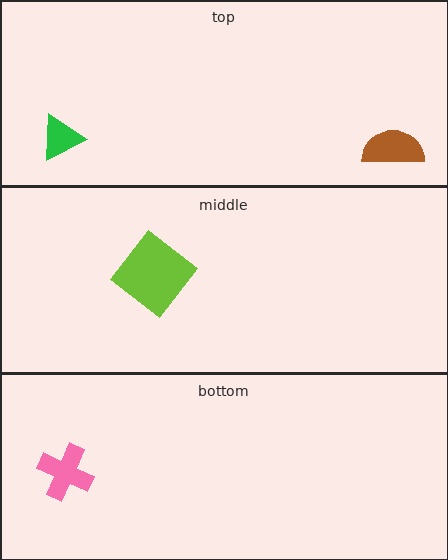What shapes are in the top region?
The brown semicircle, the green triangle.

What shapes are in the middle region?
The lime diamond.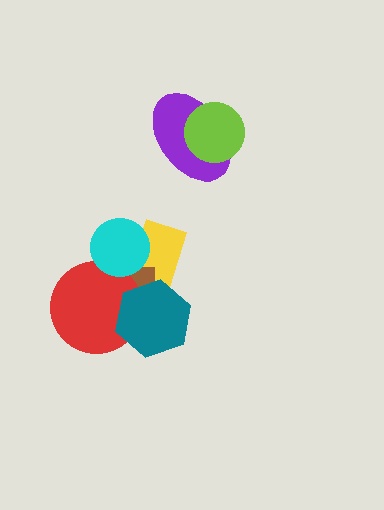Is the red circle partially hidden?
Yes, it is partially covered by another shape.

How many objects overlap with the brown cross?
4 objects overlap with the brown cross.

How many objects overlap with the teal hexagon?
3 objects overlap with the teal hexagon.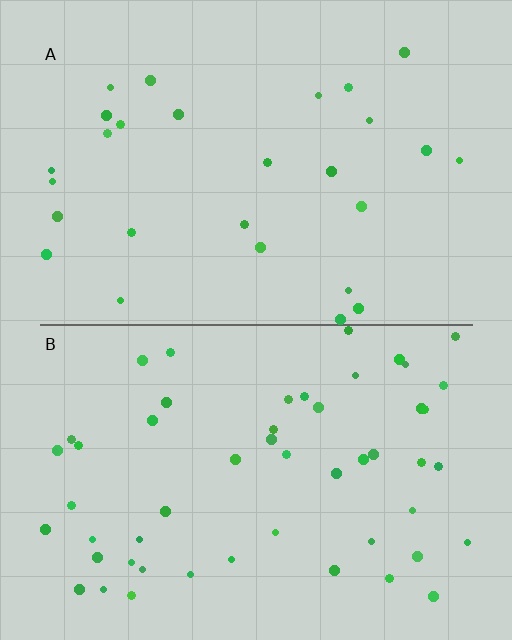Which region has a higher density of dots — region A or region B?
B (the bottom).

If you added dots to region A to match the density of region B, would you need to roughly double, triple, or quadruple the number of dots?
Approximately double.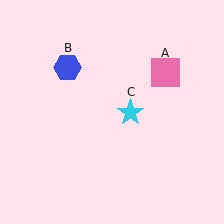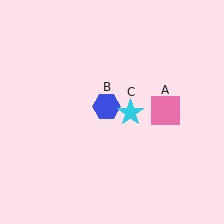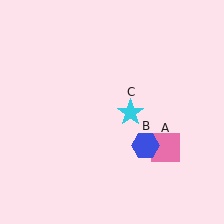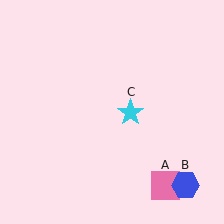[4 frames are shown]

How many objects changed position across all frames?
2 objects changed position: pink square (object A), blue hexagon (object B).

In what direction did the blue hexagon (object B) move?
The blue hexagon (object B) moved down and to the right.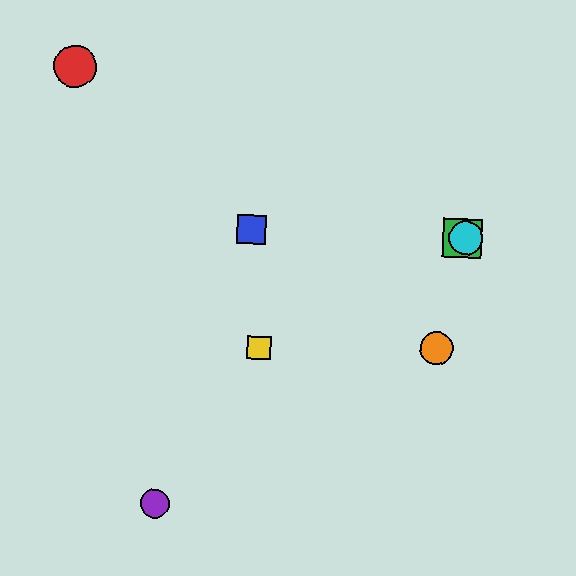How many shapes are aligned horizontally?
3 shapes (the blue square, the green square, the cyan circle) are aligned horizontally.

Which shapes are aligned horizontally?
The blue square, the green square, the cyan circle are aligned horizontally.